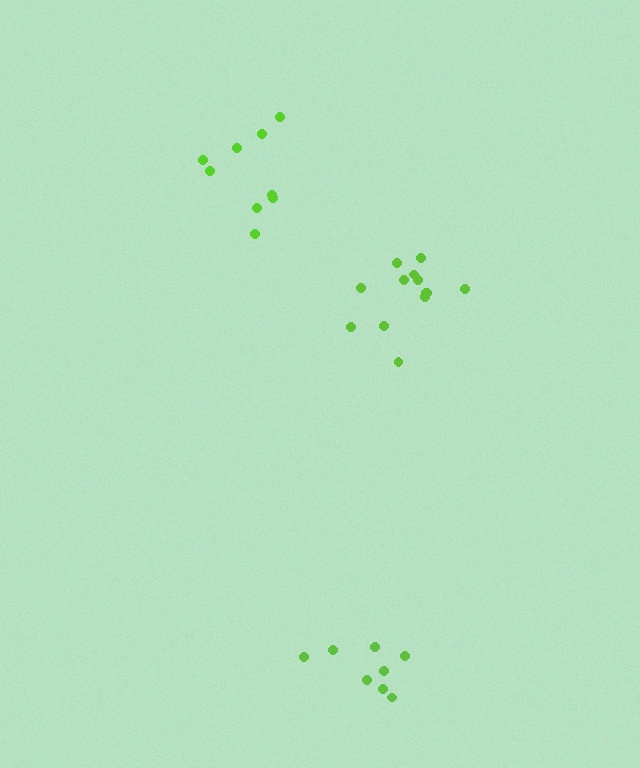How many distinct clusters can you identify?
There are 3 distinct clusters.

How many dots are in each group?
Group 1: 13 dots, Group 2: 9 dots, Group 3: 8 dots (30 total).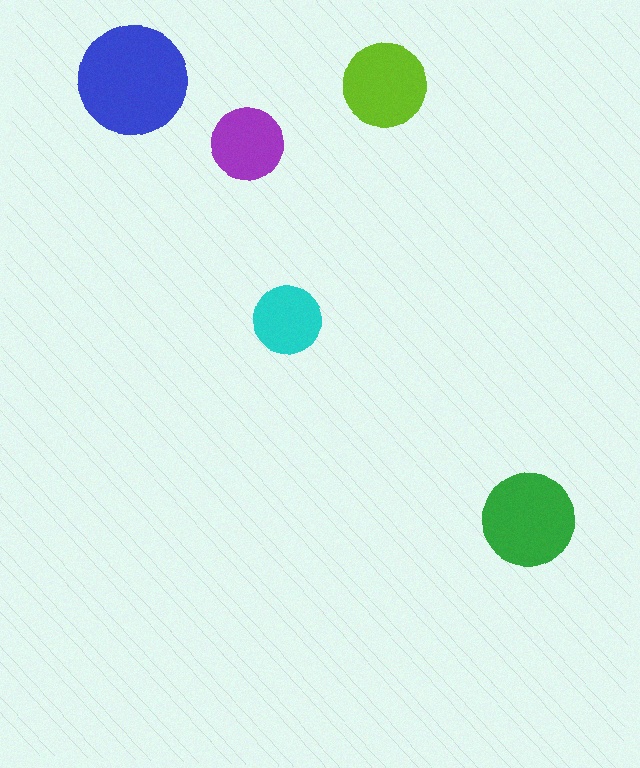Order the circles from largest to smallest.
the blue one, the green one, the lime one, the purple one, the cyan one.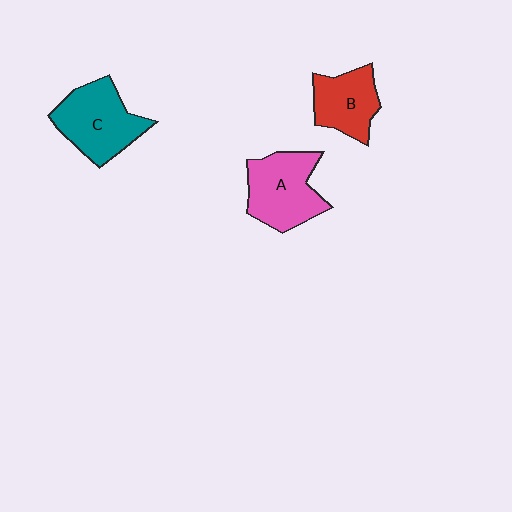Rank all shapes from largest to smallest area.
From largest to smallest: C (teal), A (pink), B (red).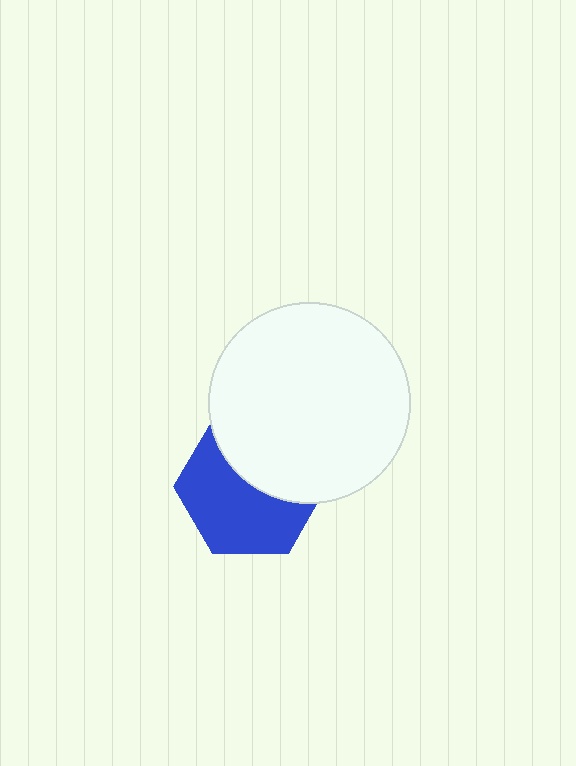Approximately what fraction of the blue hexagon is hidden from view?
Roughly 42% of the blue hexagon is hidden behind the white circle.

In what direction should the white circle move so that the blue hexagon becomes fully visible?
The white circle should move up. That is the shortest direction to clear the overlap and leave the blue hexagon fully visible.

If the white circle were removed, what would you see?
You would see the complete blue hexagon.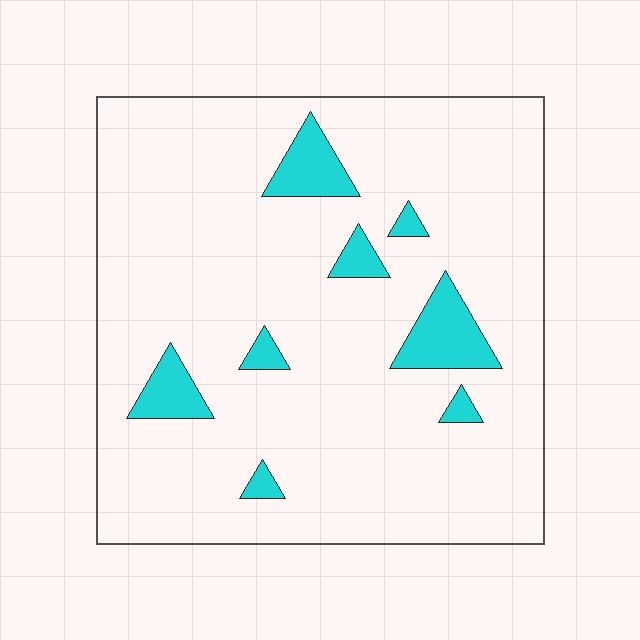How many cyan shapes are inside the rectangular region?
8.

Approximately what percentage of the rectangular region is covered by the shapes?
Approximately 10%.